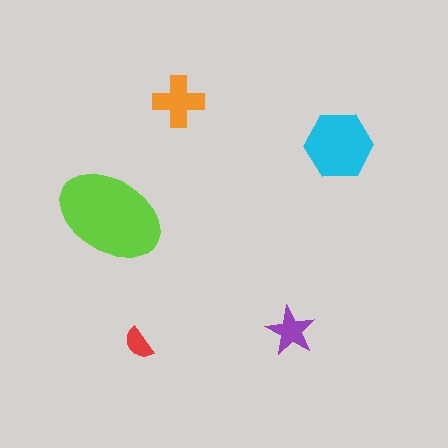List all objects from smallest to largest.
The red semicircle, the purple star, the orange cross, the cyan hexagon, the lime ellipse.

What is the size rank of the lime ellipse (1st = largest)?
1st.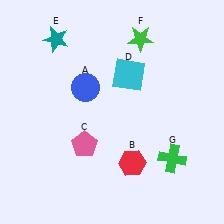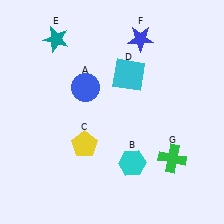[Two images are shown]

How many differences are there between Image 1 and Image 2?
There are 3 differences between the two images.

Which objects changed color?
B changed from red to cyan. C changed from pink to yellow. F changed from green to blue.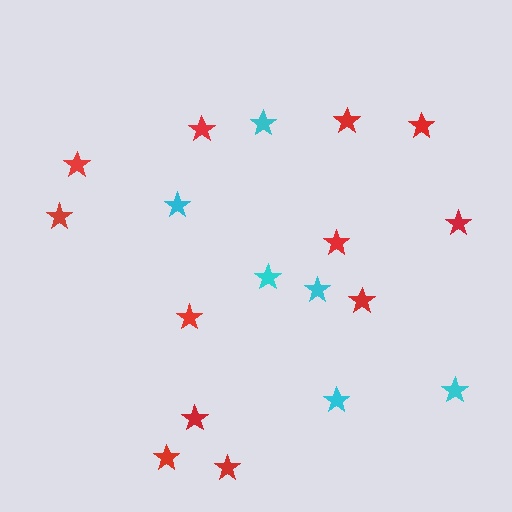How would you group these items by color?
There are 2 groups: one group of cyan stars (6) and one group of red stars (12).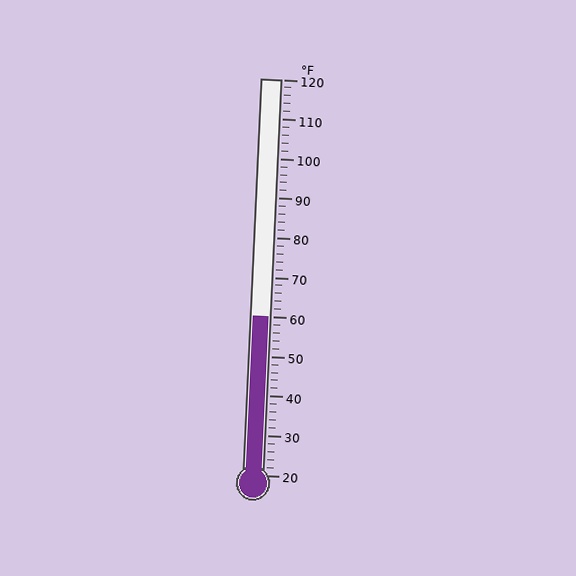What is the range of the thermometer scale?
The thermometer scale ranges from 20°F to 120°F.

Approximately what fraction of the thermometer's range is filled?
The thermometer is filled to approximately 40% of its range.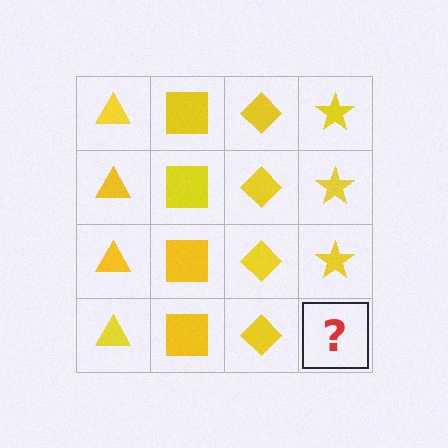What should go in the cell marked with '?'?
The missing cell should contain a yellow star.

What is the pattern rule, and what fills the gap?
The rule is that each column has a consistent shape. The gap should be filled with a yellow star.